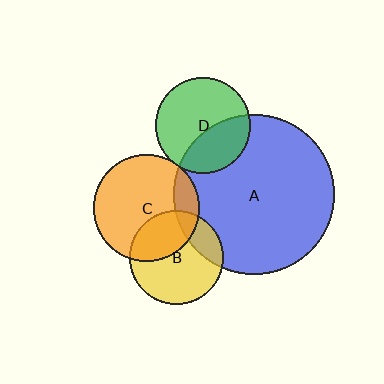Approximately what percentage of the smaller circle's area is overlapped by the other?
Approximately 5%.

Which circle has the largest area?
Circle A (blue).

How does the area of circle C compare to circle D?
Approximately 1.3 times.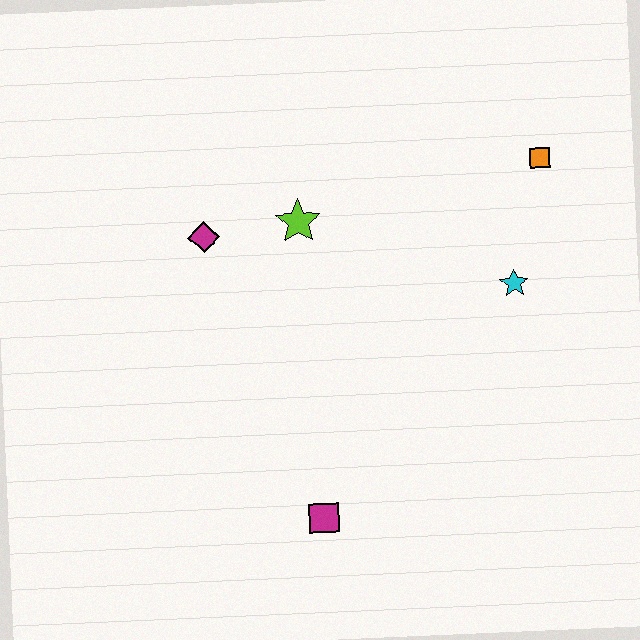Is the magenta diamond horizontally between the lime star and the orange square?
No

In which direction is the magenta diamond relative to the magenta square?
The magenta diamond is above the magenta square.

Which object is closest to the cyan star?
The orange square is closest to the cyan star.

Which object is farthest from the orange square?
The magenta square is farthest from the orange square.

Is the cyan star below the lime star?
Yes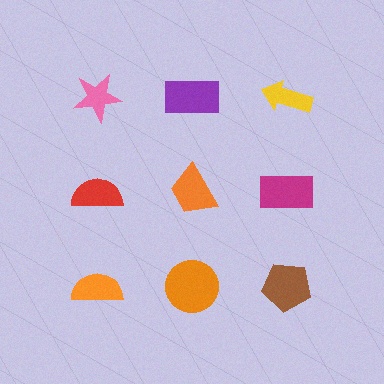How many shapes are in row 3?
3 shapes.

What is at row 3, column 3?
A brown pentagon.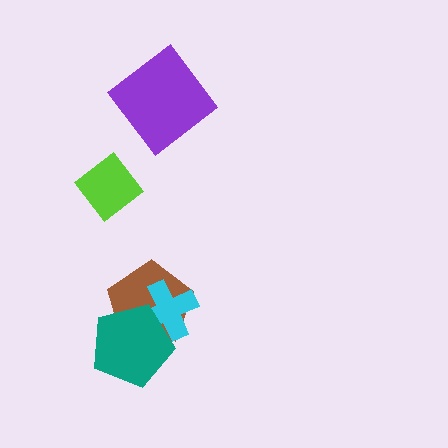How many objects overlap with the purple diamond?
0 objects overlap with the purple diamond.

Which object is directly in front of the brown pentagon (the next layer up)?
The cyan cross is directly in front of the brown pentagon.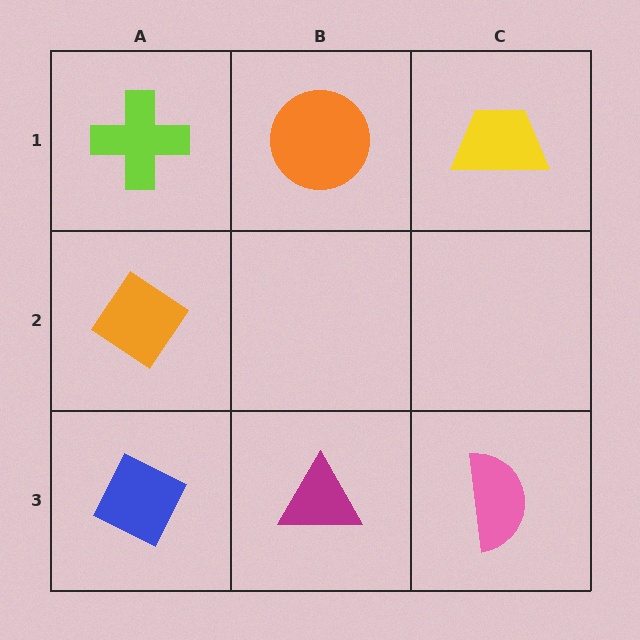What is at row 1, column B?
An orange circle.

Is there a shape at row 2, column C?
No, that cell is empty.